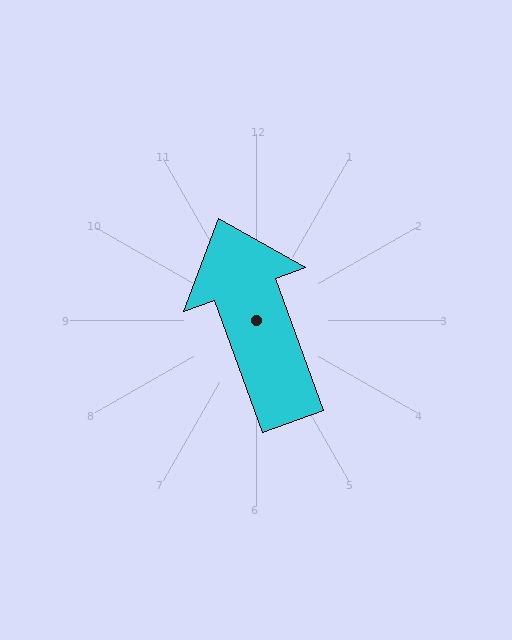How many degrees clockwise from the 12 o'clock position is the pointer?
Approximately 340 degrees.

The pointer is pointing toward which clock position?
Roughly 11 o'clock.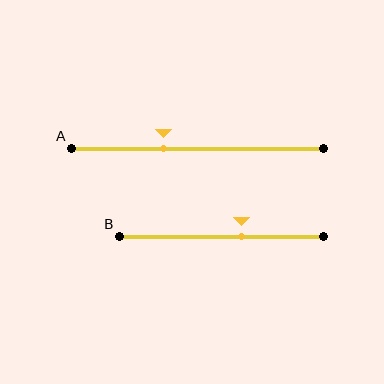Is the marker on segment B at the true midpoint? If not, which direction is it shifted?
No, the marker on segment B is shifted to the right by about 10% of the segment length.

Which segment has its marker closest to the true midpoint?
Segment B has its marker closest to the true midpoint.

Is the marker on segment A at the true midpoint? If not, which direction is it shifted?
No, the marker on segment A is shifted to the left by about 14% of the segment length.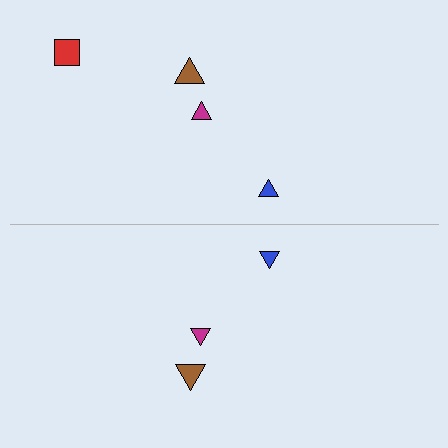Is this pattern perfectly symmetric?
No, the pattern is not perfectly symmetric. A red square is missing from the bottom side.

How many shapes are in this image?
There are 7 shapes in this image.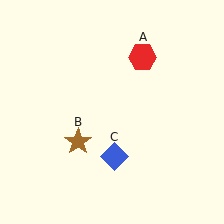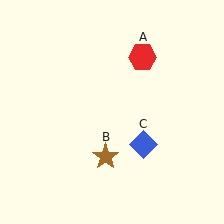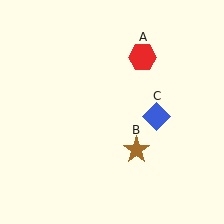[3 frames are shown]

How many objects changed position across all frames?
2 objects changed position: brown star (object B), blue diamond (object C).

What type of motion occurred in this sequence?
The brown star (object B), blue diamond (object C) rotated counterclockwise around the center of the scene.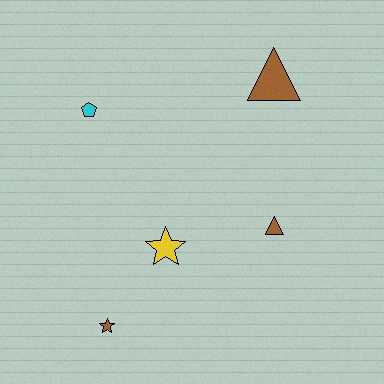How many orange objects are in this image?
There are no orange objects.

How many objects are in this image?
There are 5 objects.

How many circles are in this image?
There are no circles.